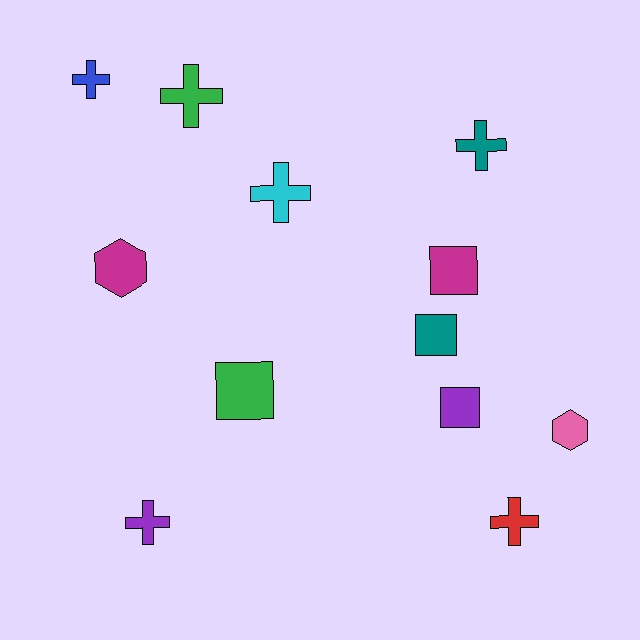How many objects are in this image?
There are 12 objects.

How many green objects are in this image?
There are 2 green objects.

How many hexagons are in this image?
There are 2 hexagons.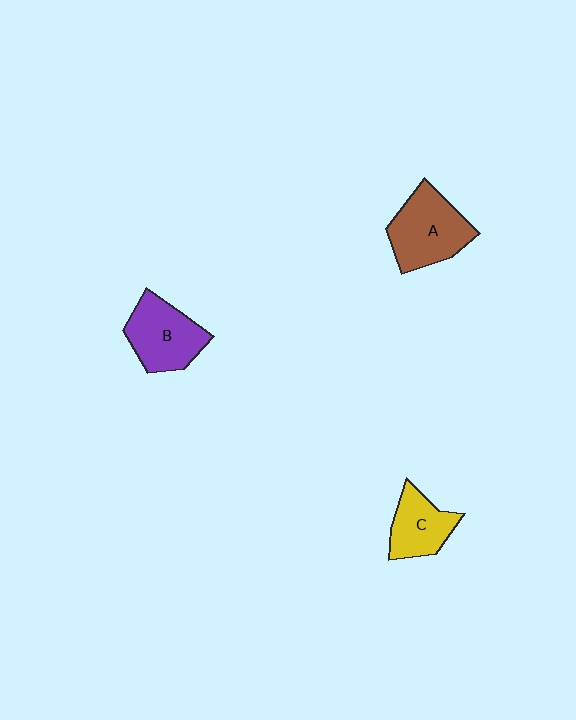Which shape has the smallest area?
Shape C (yellow).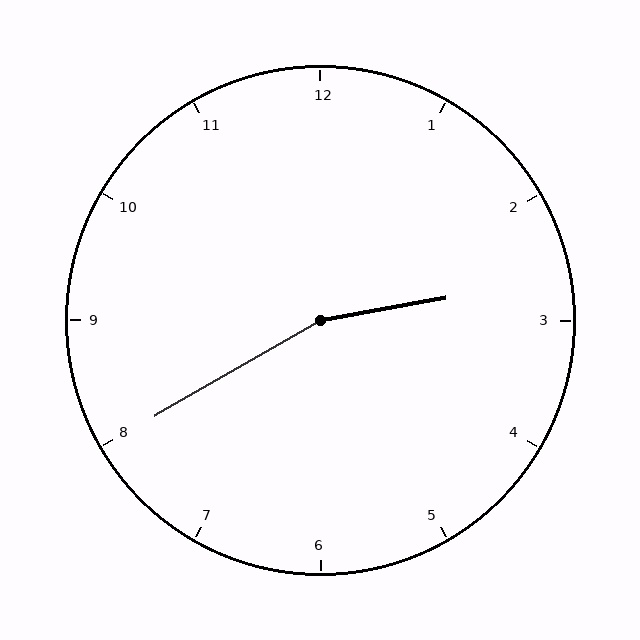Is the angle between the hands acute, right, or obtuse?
It is obtuse.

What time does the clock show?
2:40.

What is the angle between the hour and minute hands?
Approximately 160 degrees.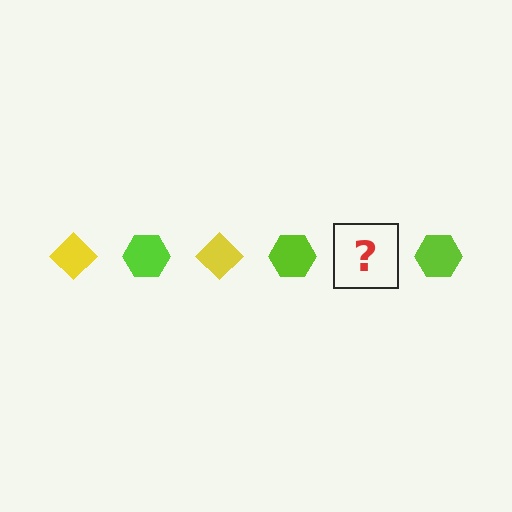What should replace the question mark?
The question mark should be replaced with a yellow diamond.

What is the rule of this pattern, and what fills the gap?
The rule is that the pattern alternates between yellow diamond and lime hexagon. The gap should be filled with a yellow diamond.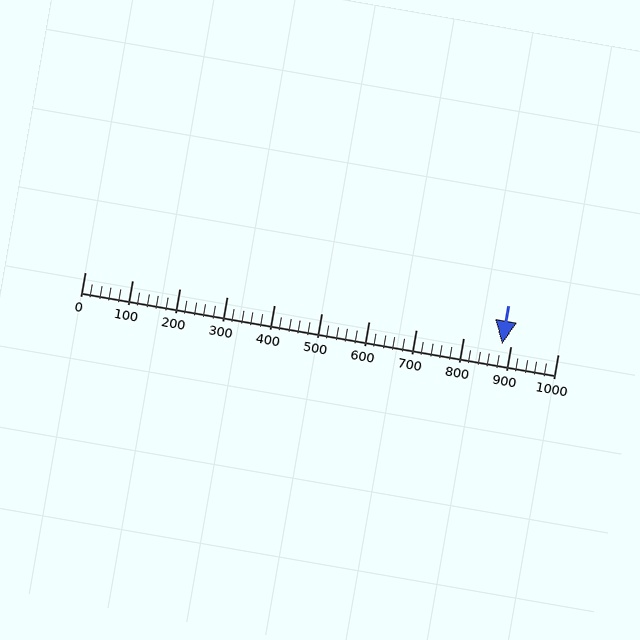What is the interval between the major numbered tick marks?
The major tick marks are spaced 100 units apart.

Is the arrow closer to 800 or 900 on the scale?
The arrow is closer to 900.